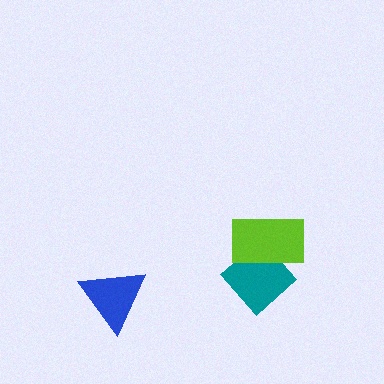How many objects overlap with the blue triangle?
0 objects overlap with the blue triangle.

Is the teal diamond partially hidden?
Yes, it is partially covered by another shape.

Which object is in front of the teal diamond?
The lime rectangle is in front of the teal diamond.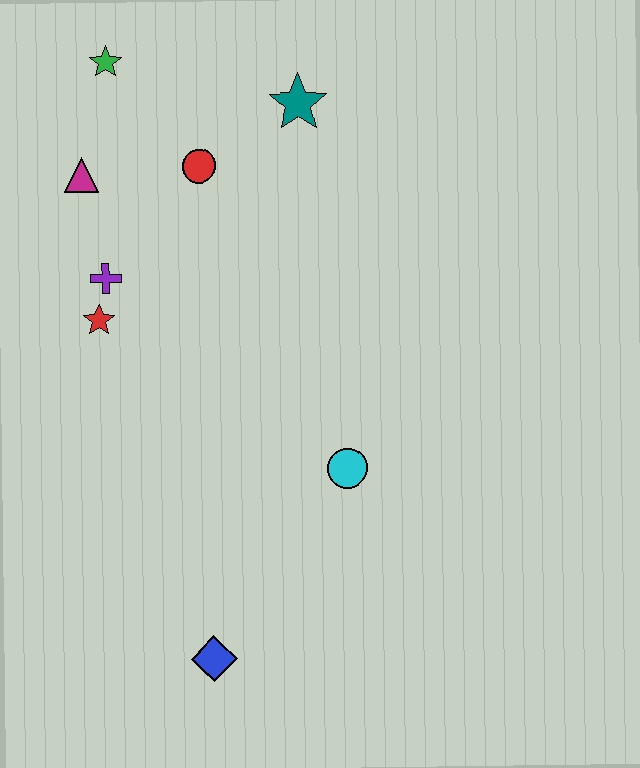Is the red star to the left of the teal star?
Yes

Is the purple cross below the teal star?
Yes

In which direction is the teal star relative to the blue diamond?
The teal star is above the blue diamond.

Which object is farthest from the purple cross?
The blue diamond is farthest from the purple cross.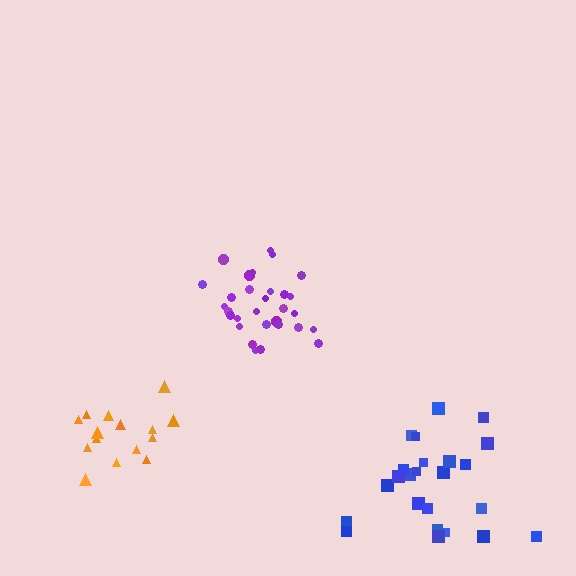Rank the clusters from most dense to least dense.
purple, orange, blue.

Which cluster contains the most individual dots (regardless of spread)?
Purple (30).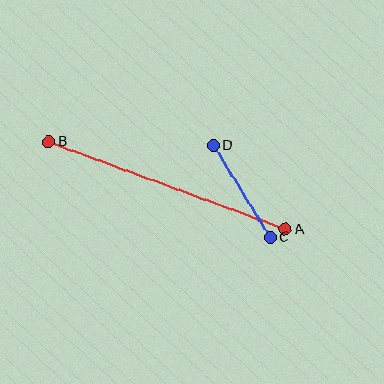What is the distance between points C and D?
The distance is approximately 108 pixels.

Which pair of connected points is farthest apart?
Points A and B are farthest apart.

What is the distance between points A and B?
The distance is approximately 252 pixels.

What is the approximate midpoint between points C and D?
The midpoint is at approximately (242, 192) pixels.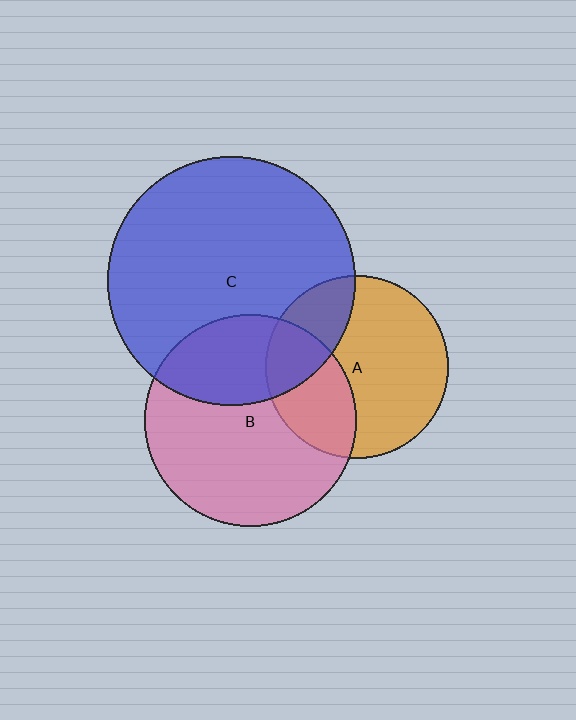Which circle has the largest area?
Circle C (blue).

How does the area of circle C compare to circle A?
Approximately 1.8 times.